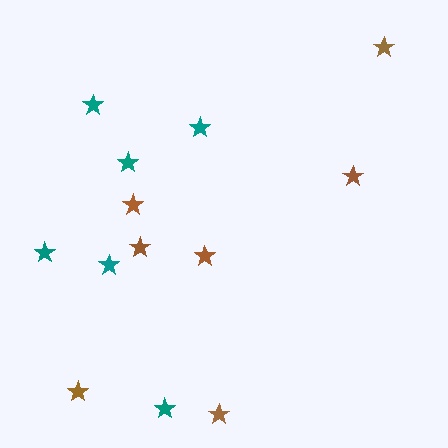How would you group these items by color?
There are 2 groups: one group of brown stars (7) and one group of teal stars (6).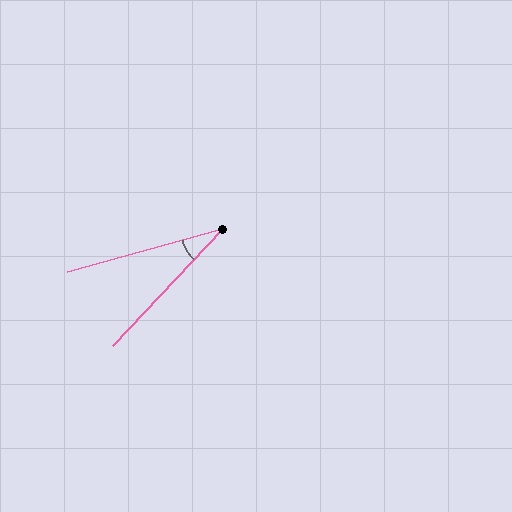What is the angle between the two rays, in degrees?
Approximately 31 degrees.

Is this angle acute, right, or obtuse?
It is acute.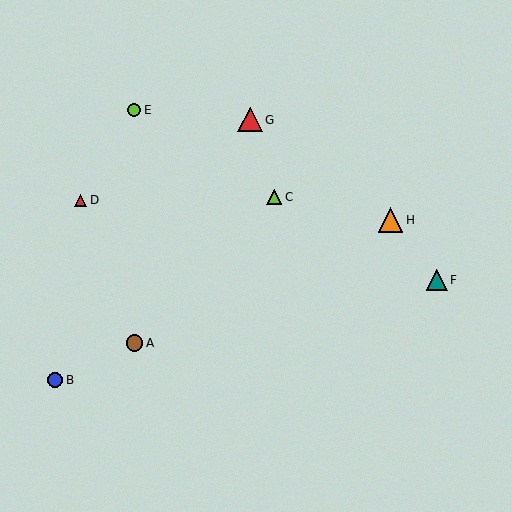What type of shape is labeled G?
Shape G is a red triangle.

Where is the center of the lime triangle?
The center of the lime triangle is at (274, 197).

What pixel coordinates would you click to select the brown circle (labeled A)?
Click at (134, 343) to select the brown circle A.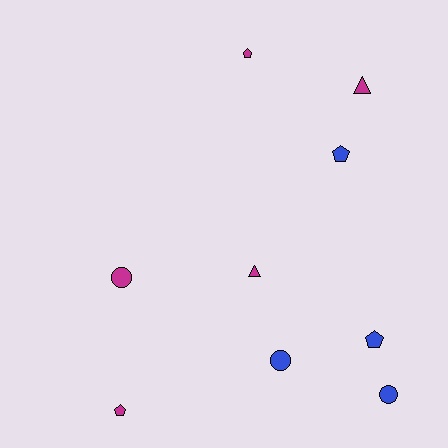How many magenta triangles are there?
There are 2 magenta triangles.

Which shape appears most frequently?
Pentagon, with 4 objects.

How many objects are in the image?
There are 9 objects.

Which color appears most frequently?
Magenta, with 5 objects.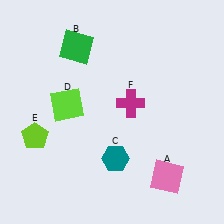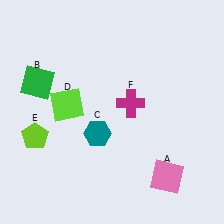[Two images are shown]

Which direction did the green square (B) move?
The green square (B) moved left.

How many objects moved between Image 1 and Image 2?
2 objects moved between the two images.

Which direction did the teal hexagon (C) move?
The teal hexagon (C) moved up.